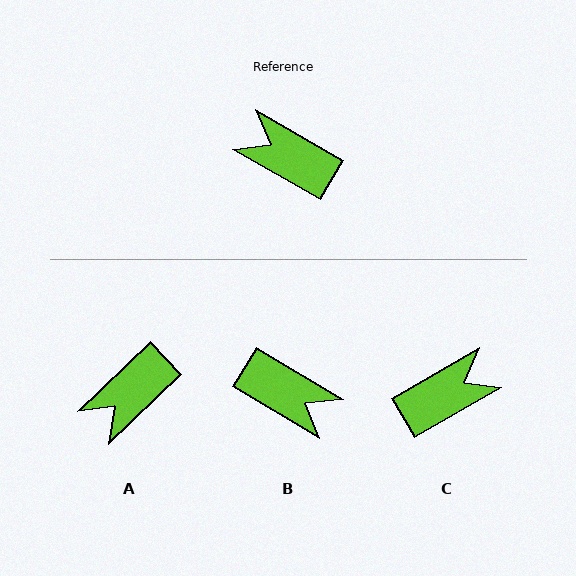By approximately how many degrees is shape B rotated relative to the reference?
Approximately 179 degrees counter-clockwise.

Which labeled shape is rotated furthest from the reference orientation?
B, about 179 degrees away.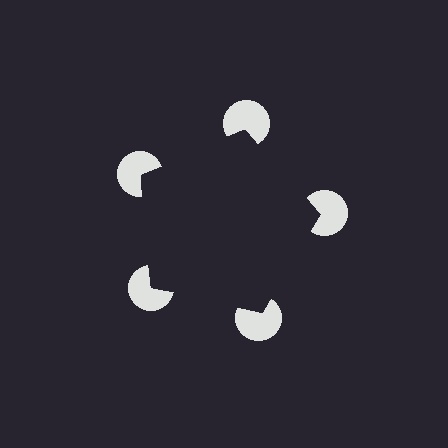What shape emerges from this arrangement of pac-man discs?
An illusory pentagon — its edges are inferred from the aligned wedge cuts in the pac-man discs, not physically drawn.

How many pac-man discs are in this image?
There are 5 — one at each vertex of the illusory pentagon.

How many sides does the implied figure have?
5 sides.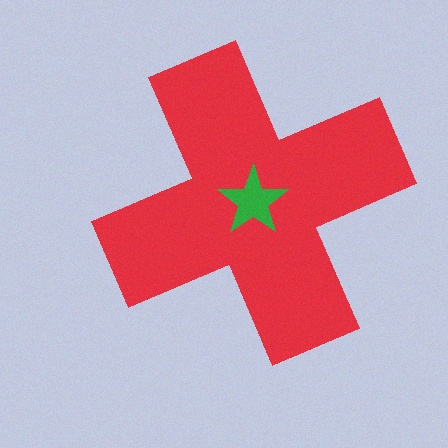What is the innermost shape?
The green star.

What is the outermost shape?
The red cross.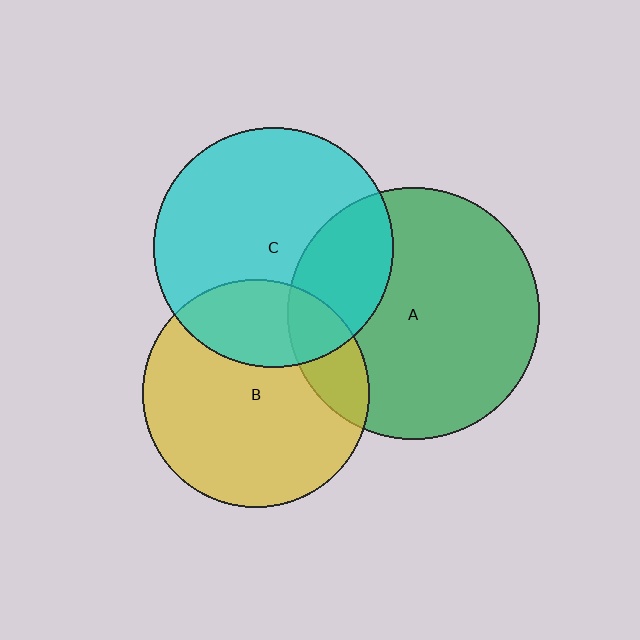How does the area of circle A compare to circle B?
Approximately 1.2 times.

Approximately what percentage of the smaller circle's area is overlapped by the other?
Approximately 25%.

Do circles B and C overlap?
Yes.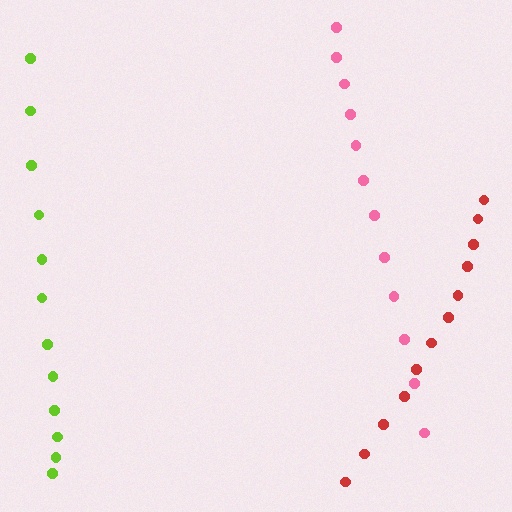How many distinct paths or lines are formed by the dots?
There are 3 distinct paths.